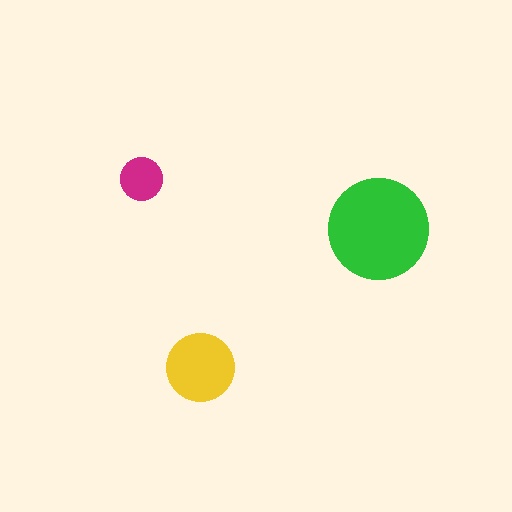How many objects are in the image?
There are 3 objects in the image.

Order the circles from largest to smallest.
the green one, the yellow one, the magenta one.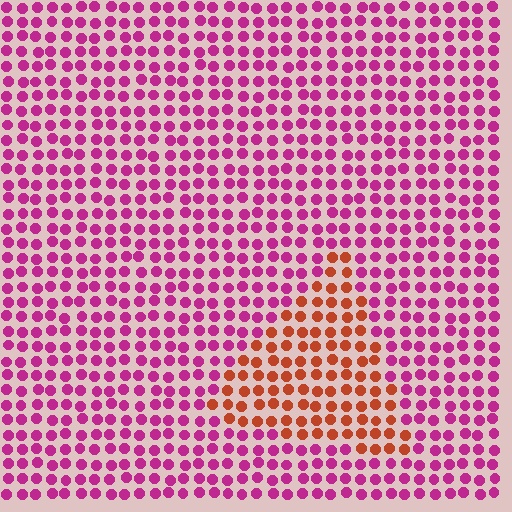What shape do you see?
I see a triangle.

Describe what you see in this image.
The image is filled with small magenta elements in a uniform arrangement. A triangle-shaped region is visible where the elements are tinted to a slightly different hue, forming a subtle color boundary.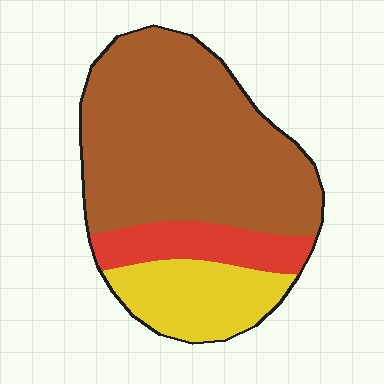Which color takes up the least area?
Red, at roughly 15%.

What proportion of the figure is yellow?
Yellow takes up about one fifth (1/5) of the figure.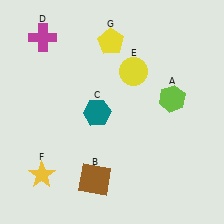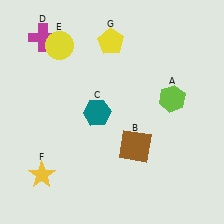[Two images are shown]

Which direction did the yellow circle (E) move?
The yellow circle (E) moved left.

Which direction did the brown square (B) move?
The brown square (B) moved right.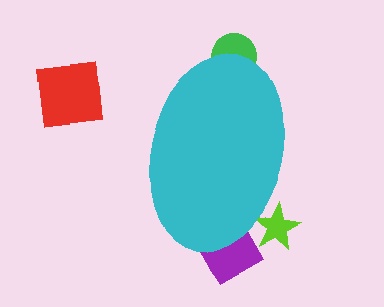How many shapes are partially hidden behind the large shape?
3 shapes are partially hidden.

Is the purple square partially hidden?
Yes, the purple square is partially hidden behind the cyan ellipse.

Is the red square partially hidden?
No, the red square is fully visible.